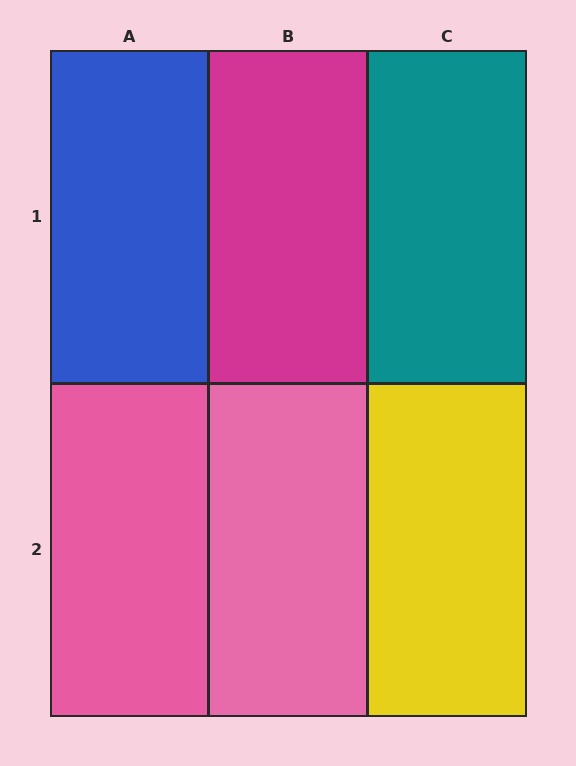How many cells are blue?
1 cell is blue.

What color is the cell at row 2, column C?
Yellow.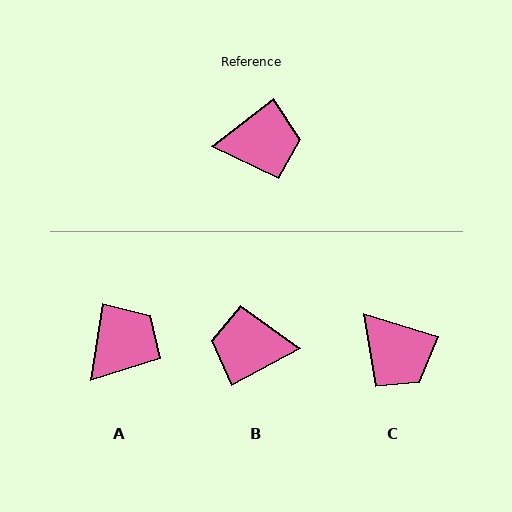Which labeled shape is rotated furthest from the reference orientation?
B, about 170 degrees away.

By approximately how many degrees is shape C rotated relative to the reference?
Approximately 56 degrees clockwise.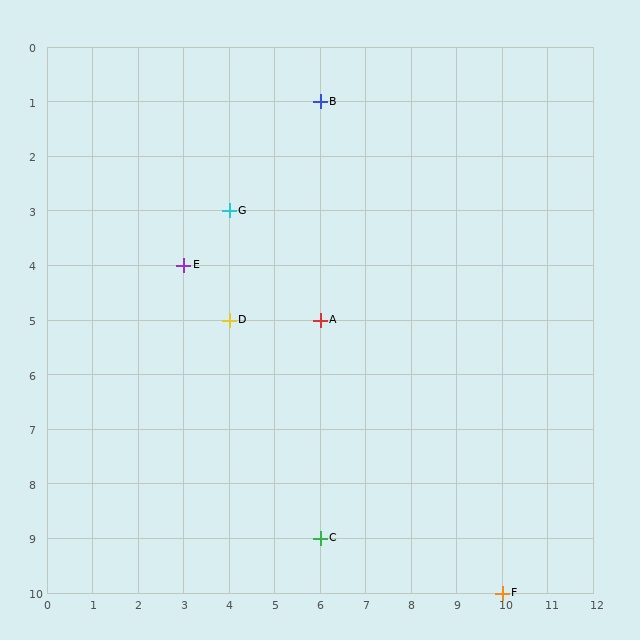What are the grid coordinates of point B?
Point B is at grid coordinates (6, 1).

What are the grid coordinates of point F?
Point F is at grid coordinates (10, 10).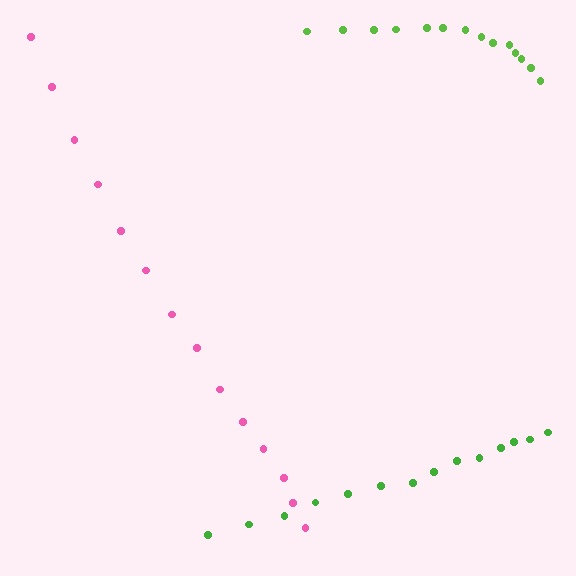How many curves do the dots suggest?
There are 3 distinct paths.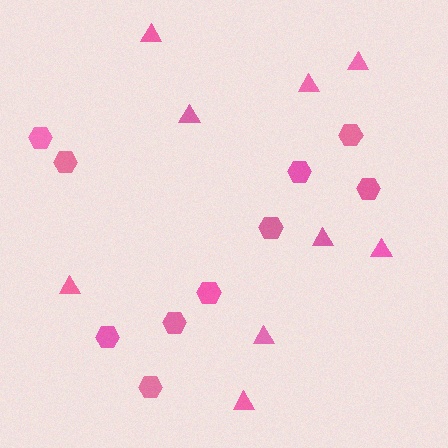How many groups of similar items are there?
There are 2 groups: one group of triangles (9) and one group of hexagons (10).